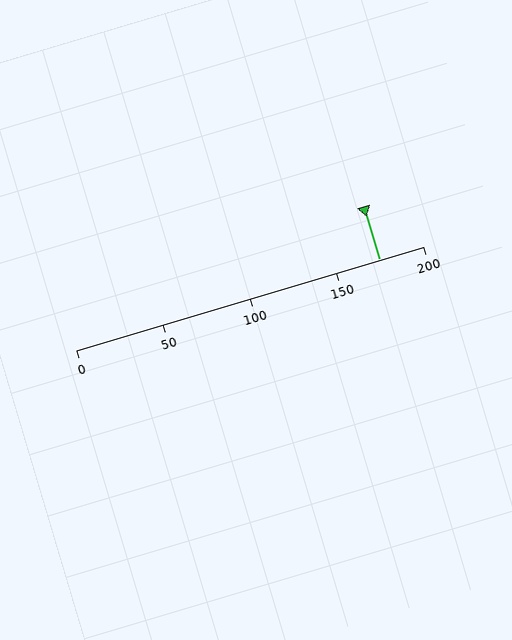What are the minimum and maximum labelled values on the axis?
The axis runs from 0 to 200.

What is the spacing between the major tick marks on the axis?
The major ticks are spaced 50 apart.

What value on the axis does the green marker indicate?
The marker indicates approximately 175.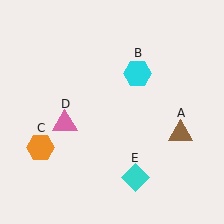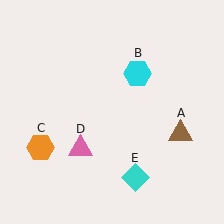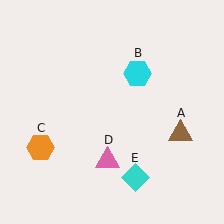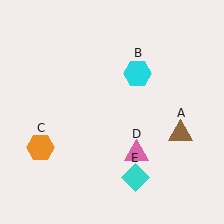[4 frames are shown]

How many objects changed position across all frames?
1 object changed position: pink triangle (object D).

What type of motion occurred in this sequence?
The pink triangle (object D) rotated counterclockwise around the center of the scene.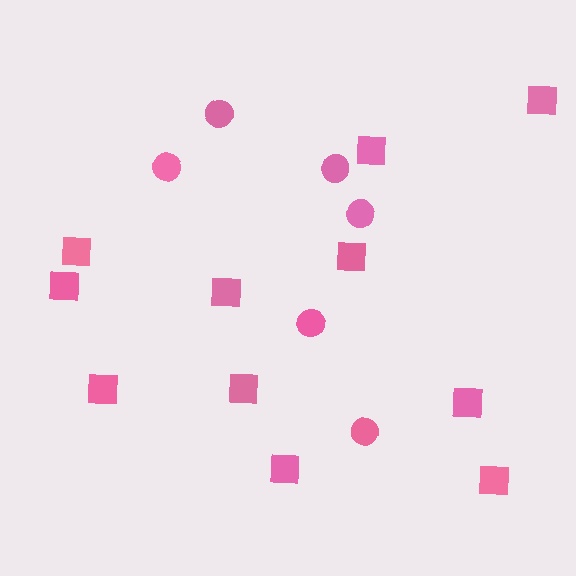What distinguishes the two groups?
There are 2 groups: one group of squares (11) and one group of circles (6).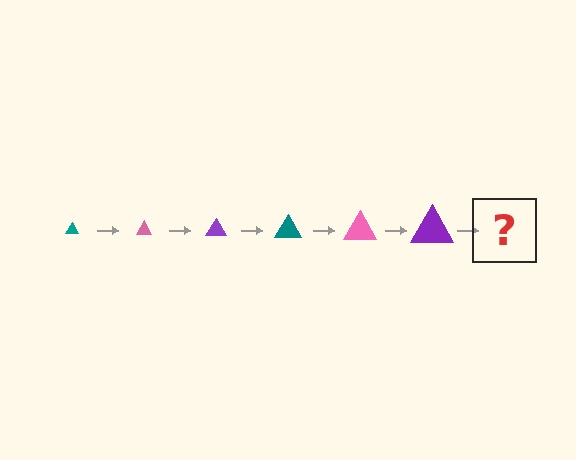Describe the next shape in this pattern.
It should be a teal triangle, larger than the previous one.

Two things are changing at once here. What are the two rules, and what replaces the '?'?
The two rules are that the triangle grows larger each step and the color cycles through teal, pink, and purple. The '?' should be a teal triangle, larger than the previous one.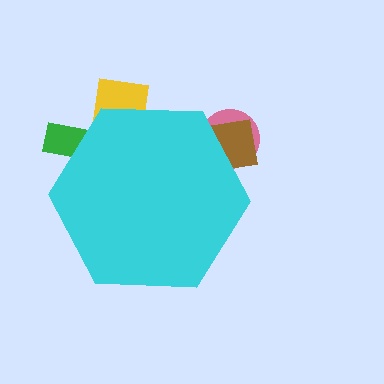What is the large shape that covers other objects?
A cyan hexagon.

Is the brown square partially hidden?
Yes, the brown square is partially hidden behind the cyan hexagon.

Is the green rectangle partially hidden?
Yes, the green rectangle is partially hidden behind the cyan hexagon.